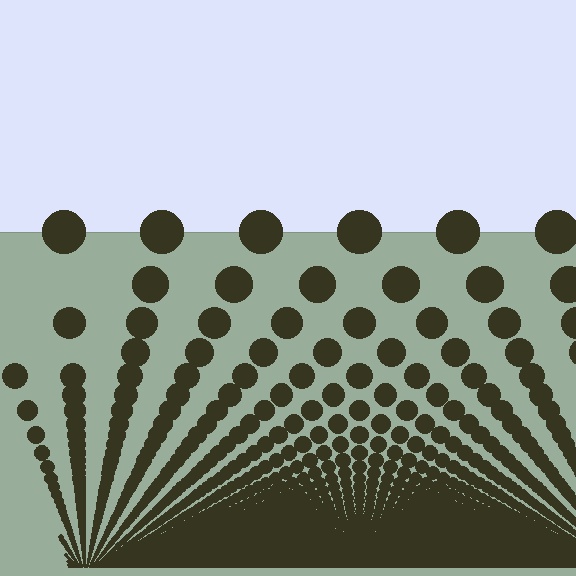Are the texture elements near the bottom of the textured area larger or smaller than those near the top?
Smaller. The gradient is inverted — elements near the bottom are smaller and denser.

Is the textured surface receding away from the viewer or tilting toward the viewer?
The surface appears to tilt toward the viewer. Texture elements get larger and sparser toward the top.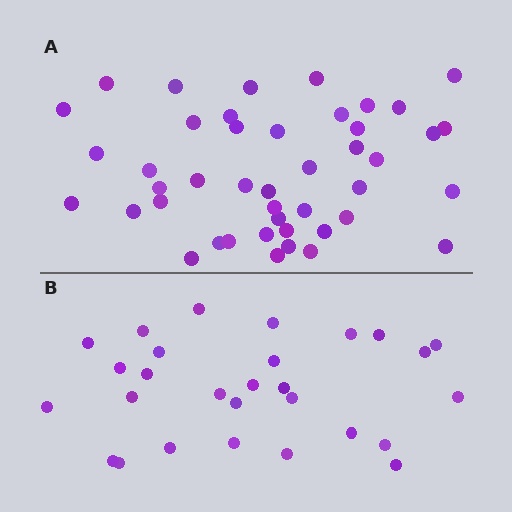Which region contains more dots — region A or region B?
Region A (the top region) has more dots.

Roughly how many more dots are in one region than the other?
Region A has approximately 15 more dots than region B.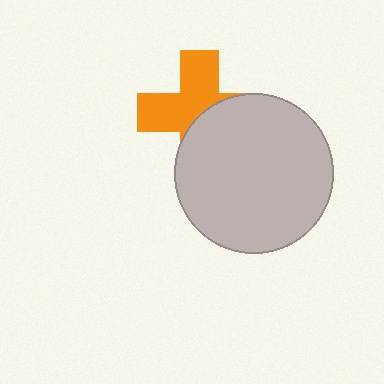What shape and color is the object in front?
The object in front is a light gray circle.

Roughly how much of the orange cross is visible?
About half of it is visible (roughly 53%).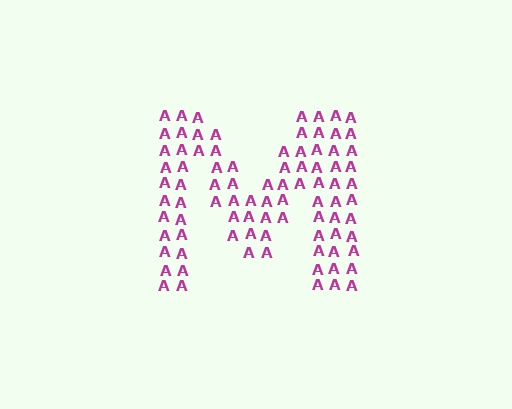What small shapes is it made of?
It is made of small letter A's.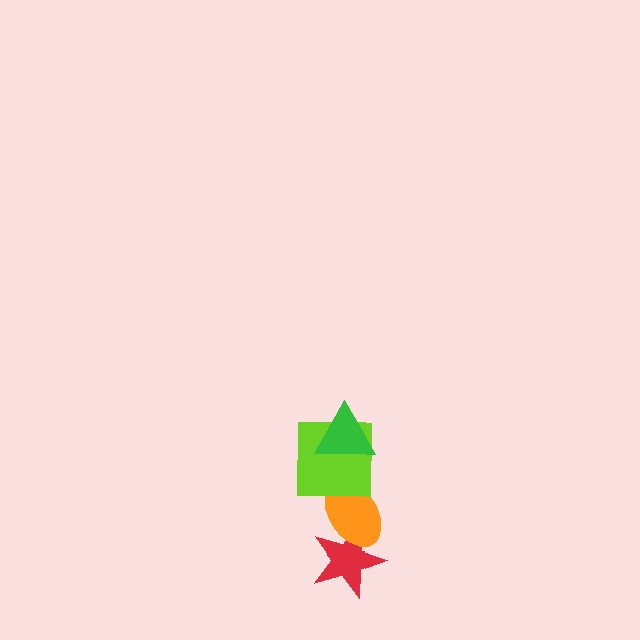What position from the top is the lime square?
The lime square is 2nd from the top.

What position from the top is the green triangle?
The green triangle is 1st from the top.